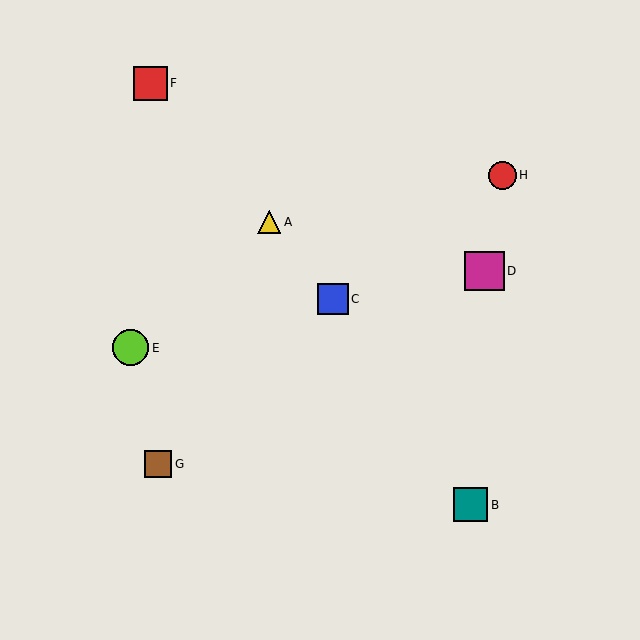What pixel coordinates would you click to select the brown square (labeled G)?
Click at (158, 464) to select the brown square G.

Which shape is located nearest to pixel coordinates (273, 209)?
The yellow triangle (labeled A) at (269, 222) is nearest to that location.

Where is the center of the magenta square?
The center of the magenta square is at (485, 271).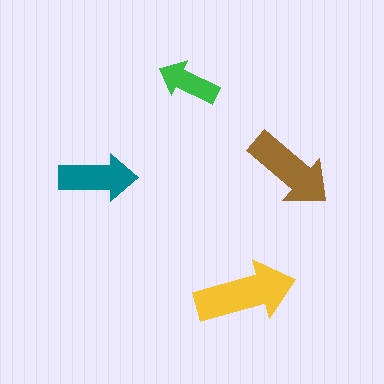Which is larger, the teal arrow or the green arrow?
The teal one.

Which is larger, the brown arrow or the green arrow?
The brown one.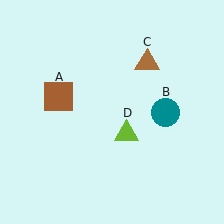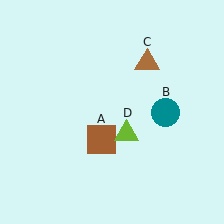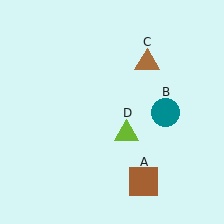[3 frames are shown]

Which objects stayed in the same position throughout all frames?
Teal circle (object B) and brown triangle (object C) and lime triangle (object D) remained stationary.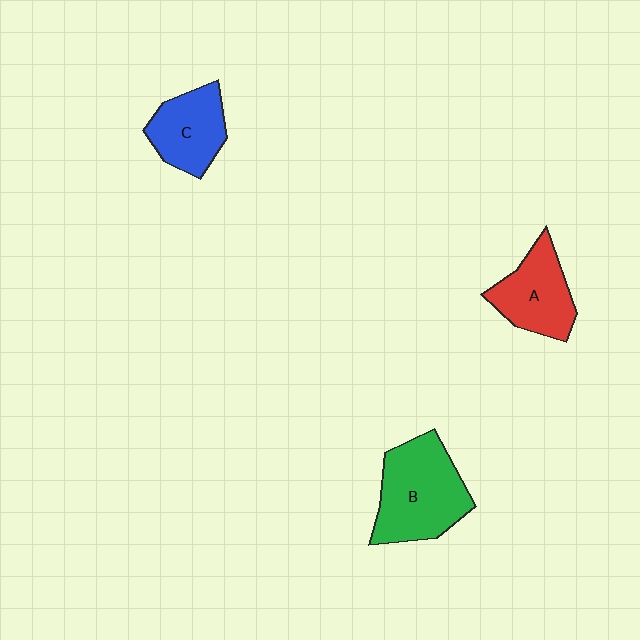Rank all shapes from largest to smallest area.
From largest to smallest: B (green), A (red), C (blue).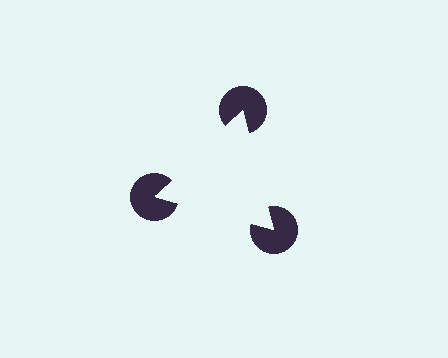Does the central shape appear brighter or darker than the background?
It typically appears slightly brighter than the background, even though no actual brightness change is drawn.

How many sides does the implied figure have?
3 sides.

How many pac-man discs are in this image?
There are 3 — one at each vertex of the illusory triangle.